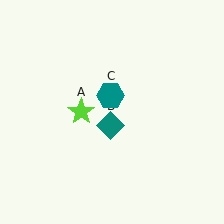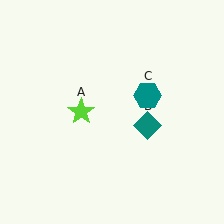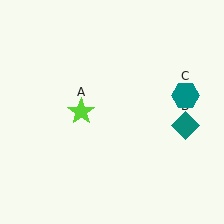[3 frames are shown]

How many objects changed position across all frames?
2 objects changed position: teal diamond (object B), teal hexagon (object C).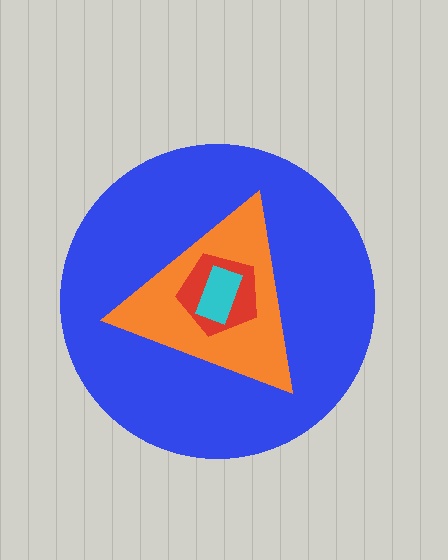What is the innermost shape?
The cyan rectangle.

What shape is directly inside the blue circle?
The orange triangle.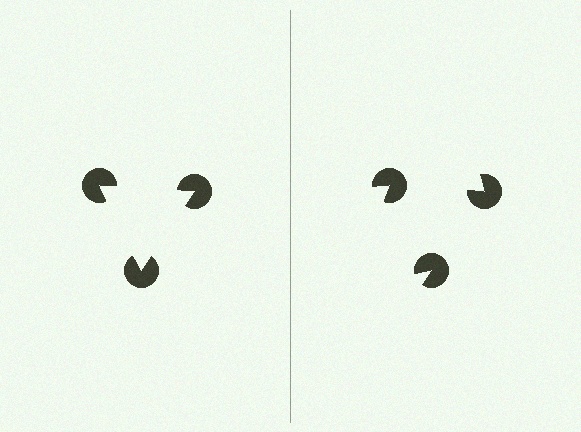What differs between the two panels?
The pac-man discs are positioned identically on both sides; only the wedge orientations differ. On the left they align to a triangle; on the right they are misaligned.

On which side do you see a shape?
An illusory triangle appears on the left side. On the right side the wedge cuts are rotated, so no coherent shape forms.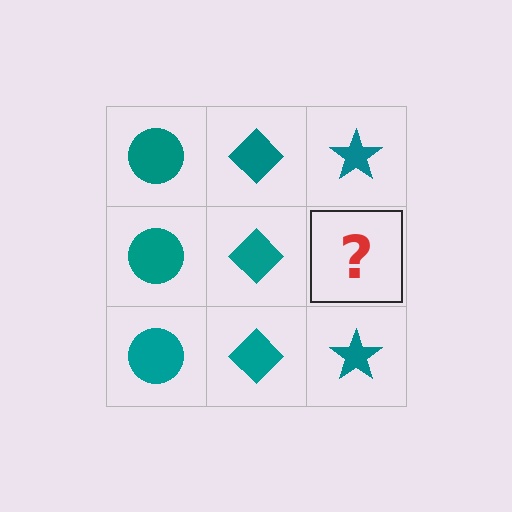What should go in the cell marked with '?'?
The missing cell should contain a teal star.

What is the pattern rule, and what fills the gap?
The rule is that each column has a consistent shape. The gap should be filled with a teal star.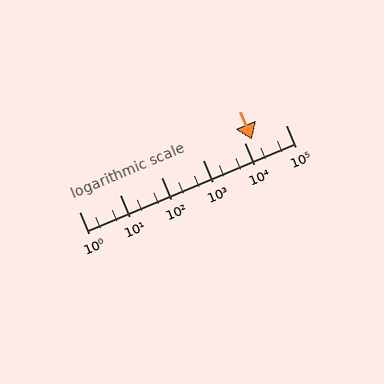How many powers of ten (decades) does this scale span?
The scale spans 5 decades, from 1 to 100000.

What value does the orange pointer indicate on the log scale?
The pointer indicates approximately 15000.